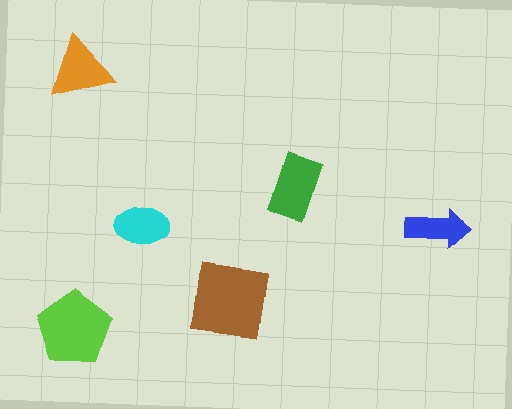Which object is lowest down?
The lime pentagon is bottommost.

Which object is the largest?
The brown square.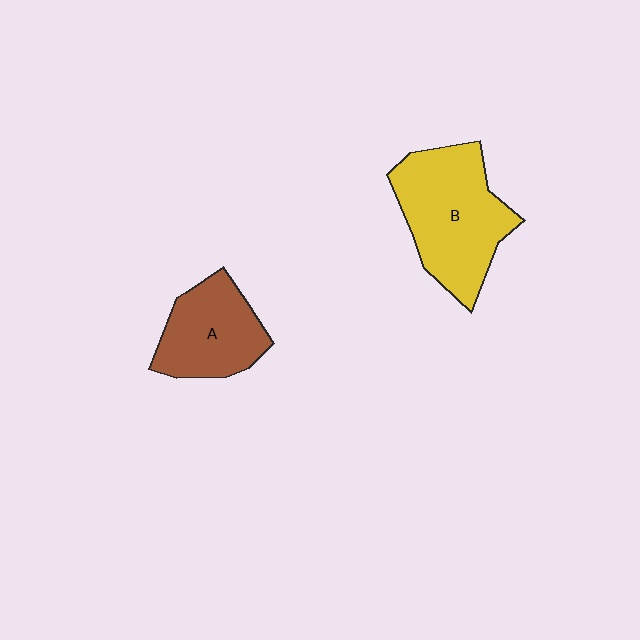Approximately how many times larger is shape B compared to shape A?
Approximately 1.5 times.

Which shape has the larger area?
Shape B (yellow).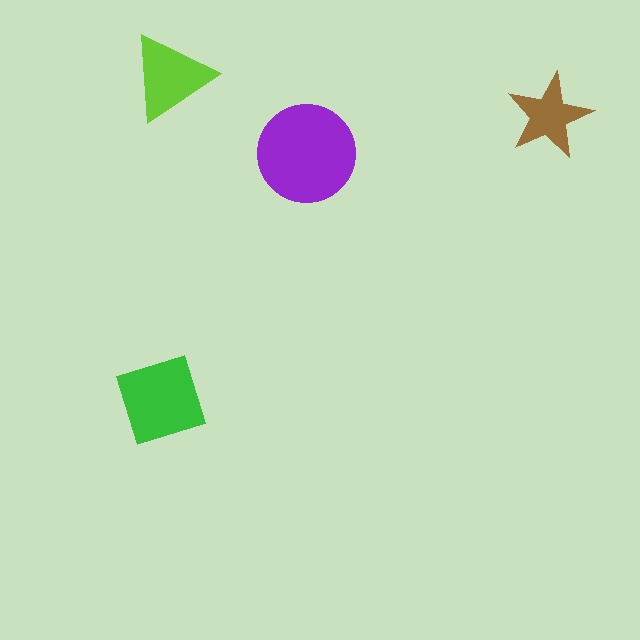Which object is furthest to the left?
The green diamond is leftmost.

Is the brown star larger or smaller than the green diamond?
Smaller.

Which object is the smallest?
The brown star.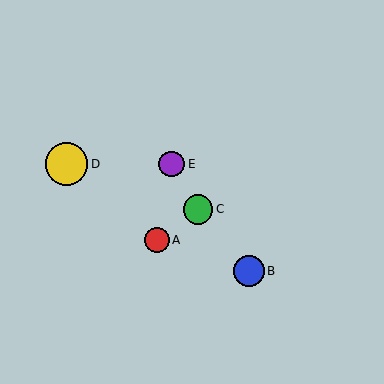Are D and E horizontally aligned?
Yes, both are at y≈164.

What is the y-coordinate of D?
Object D is at y≈164.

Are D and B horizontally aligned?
No, D is at y≈164 and B is at y≈271.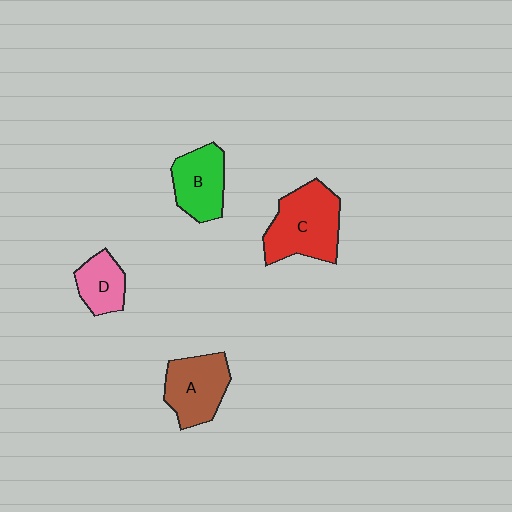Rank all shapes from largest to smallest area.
From largest to smallest: C (red), A (brown), B (green), D (pink).